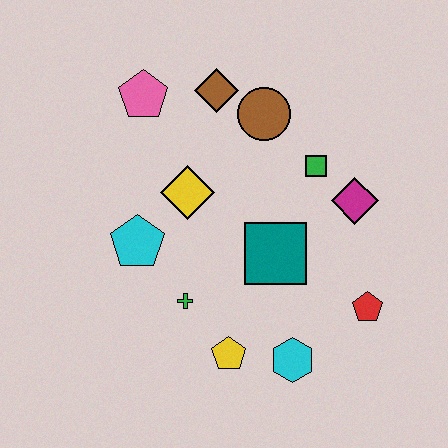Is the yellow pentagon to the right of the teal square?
No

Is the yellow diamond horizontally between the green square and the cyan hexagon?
No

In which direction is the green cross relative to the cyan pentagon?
The green cross is below the cyan pentagon.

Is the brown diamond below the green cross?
No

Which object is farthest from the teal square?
The pink pentagon is farthest from the teal square.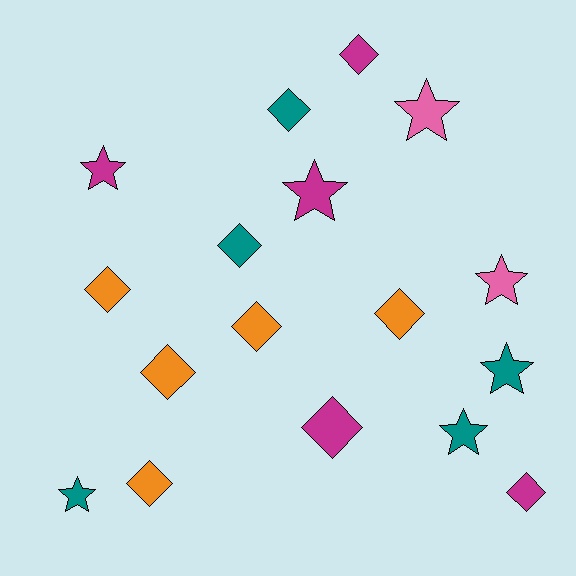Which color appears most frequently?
Orange, with 5 objects.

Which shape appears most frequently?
Diamond, with 10 objects.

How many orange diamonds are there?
There are 5 orange diamonds.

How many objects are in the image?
There are 17 objects.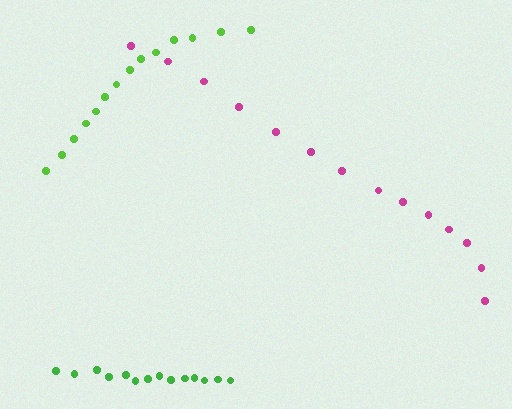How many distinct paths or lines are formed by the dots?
There are 3 distinct paths.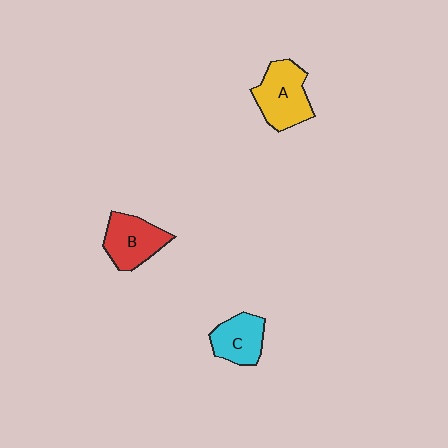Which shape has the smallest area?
Shape C (cyan).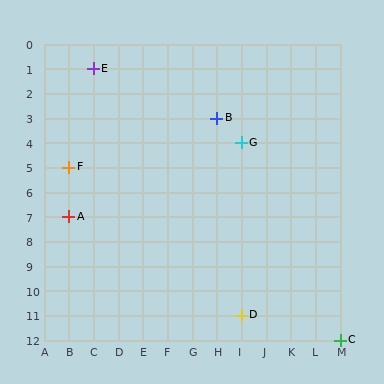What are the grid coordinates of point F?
Point F is at grid coordinates (B, 5).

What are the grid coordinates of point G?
Point G is at grid coordinates (I, 4).